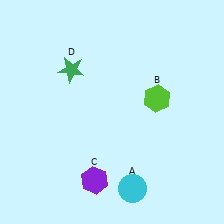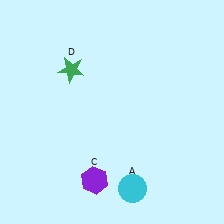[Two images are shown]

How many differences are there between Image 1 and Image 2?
There is 1 difference between the two images.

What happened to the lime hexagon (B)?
The lime hexagon (B) was removed in Image 2. It was in the top-right area of Image 1.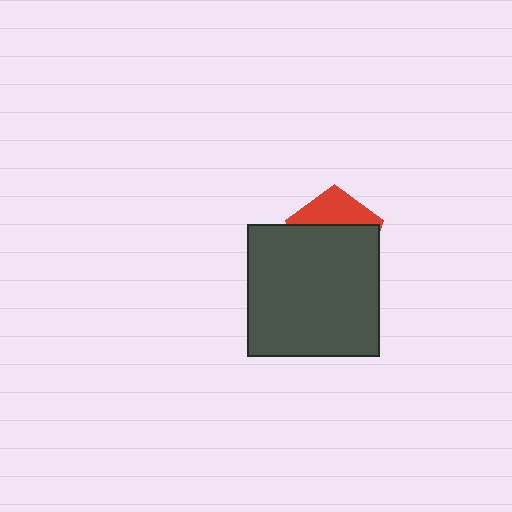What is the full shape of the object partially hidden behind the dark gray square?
The partially hidden object is a red pentagon.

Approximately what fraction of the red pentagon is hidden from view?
Roughly 68% of the red pentagon is hidden behind the dark gray square.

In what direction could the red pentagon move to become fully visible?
The red pentagon could move up. That would shift it out from behind the dark gray square entirely.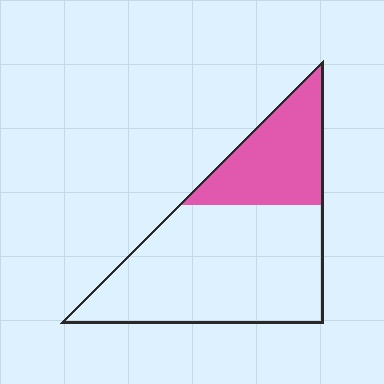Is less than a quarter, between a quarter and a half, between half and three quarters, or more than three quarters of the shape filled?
Between a quarter and a half.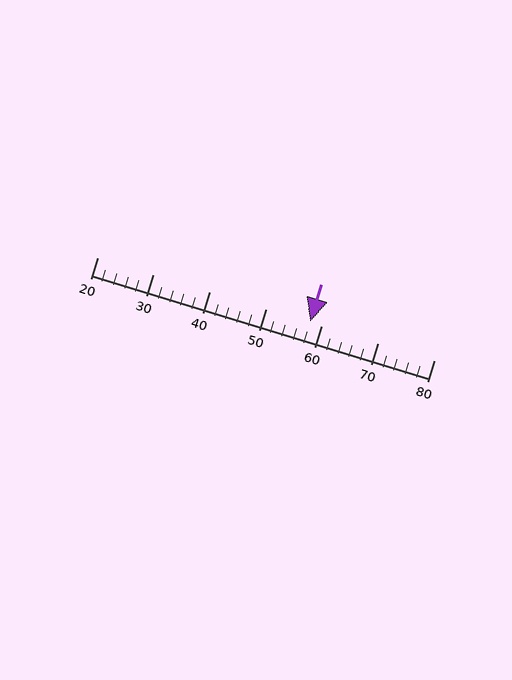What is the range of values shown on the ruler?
The ruler shows values from 20 to 80.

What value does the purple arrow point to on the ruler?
The purple arrow points to approximately 58.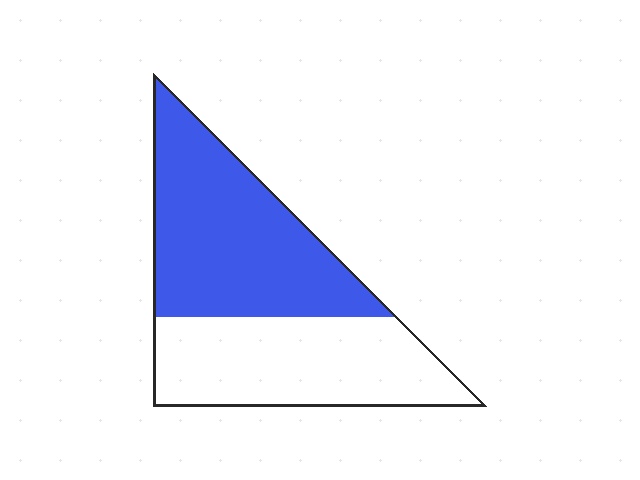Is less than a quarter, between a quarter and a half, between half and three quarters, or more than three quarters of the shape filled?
Between half and three quarters.